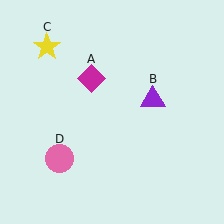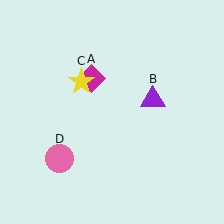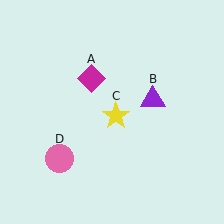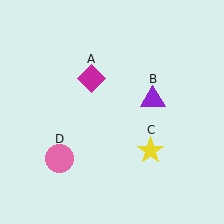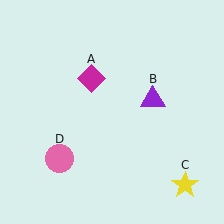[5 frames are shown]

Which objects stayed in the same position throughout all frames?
Magenta diamond (object A) and purple triangle (object B) and pink circle (object D) remained stationary.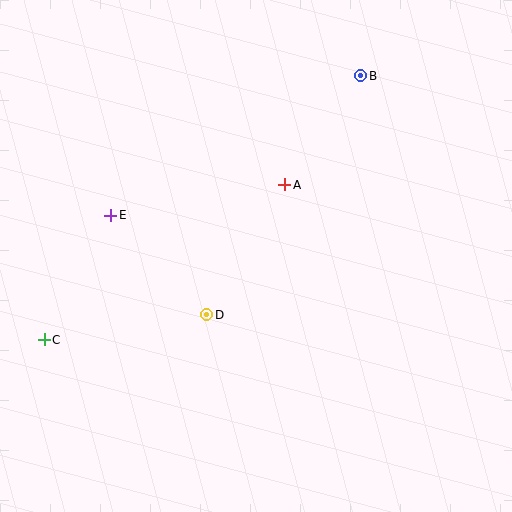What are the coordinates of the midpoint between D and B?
The midpoint between D and B is at (284, 195).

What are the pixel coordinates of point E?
Point E is at (111, 215).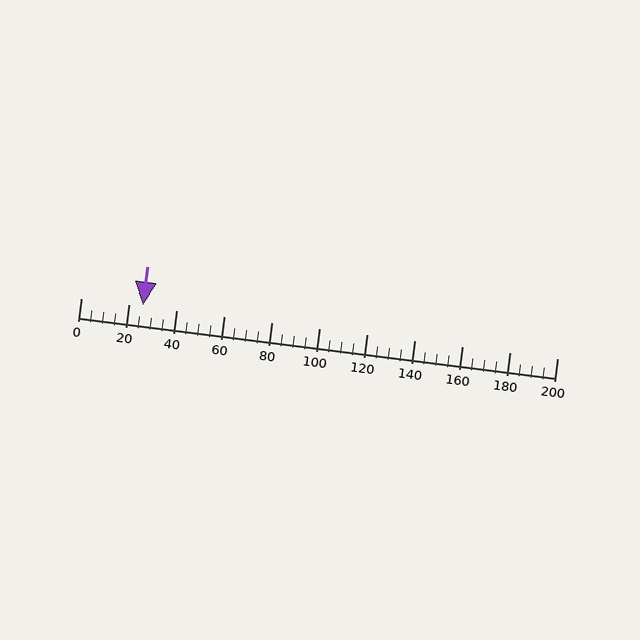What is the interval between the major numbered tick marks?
The major tick marks are spaced 20 units apart.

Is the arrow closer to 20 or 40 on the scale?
The arrow is closer to 20.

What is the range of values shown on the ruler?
The ruler shows values from 0 to 200.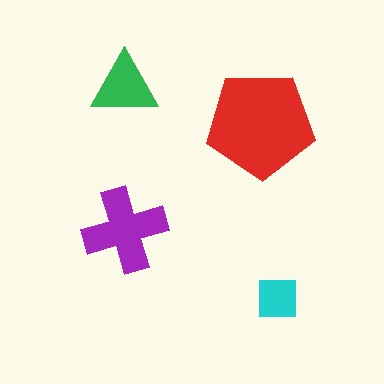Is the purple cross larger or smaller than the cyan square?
Larger.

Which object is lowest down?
The cyan square is bottommost.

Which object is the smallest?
The cyan square.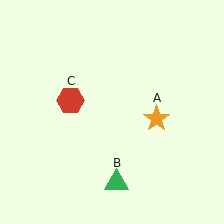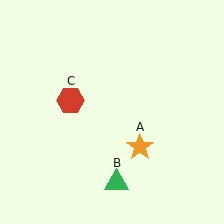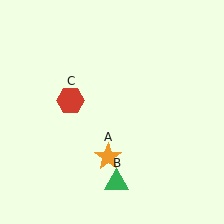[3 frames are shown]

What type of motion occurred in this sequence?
The orange star (object A) rotated clockwise around the center of the scene.